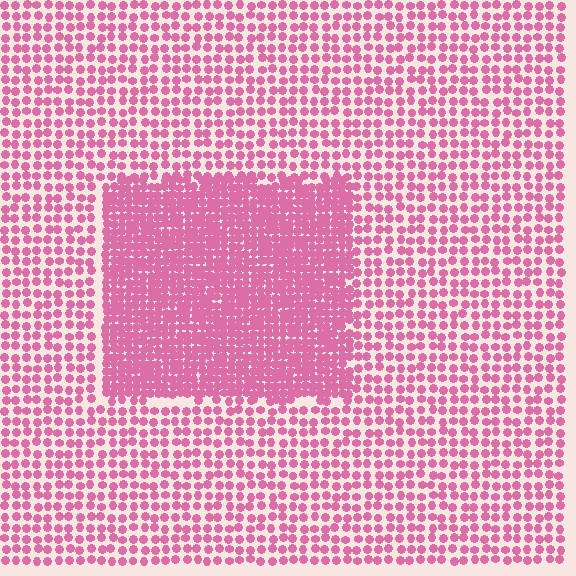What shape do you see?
I see a rectangle.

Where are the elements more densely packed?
The elements are more densely packed inside the rectangle boundary.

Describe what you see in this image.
The image contains small pink elements arranged at two different densities. A rectangle-shaped region is visible where the elements are more densely packed than the surrounding area.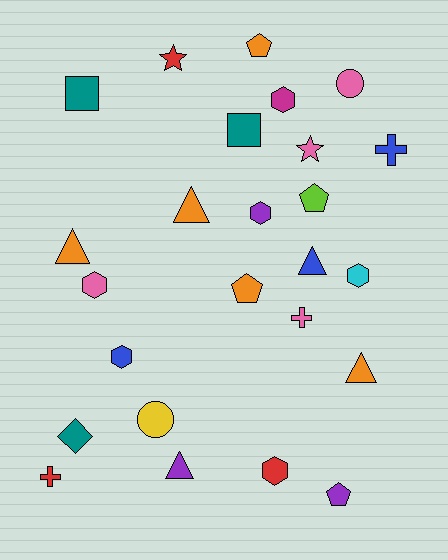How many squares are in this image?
There are 2 squares.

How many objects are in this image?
There are 25 objects.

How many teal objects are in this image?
There are 3 teal objects.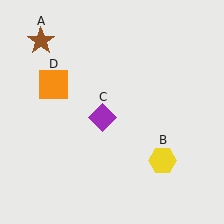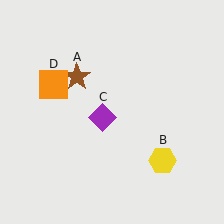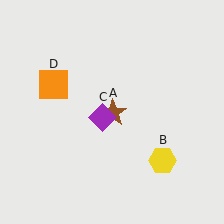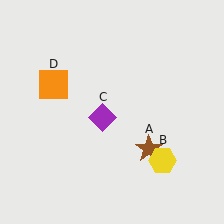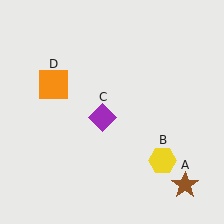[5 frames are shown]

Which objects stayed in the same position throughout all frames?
Yellow hexagon (object B) and purple diamond (object C) and orange square (object D) remained stationary.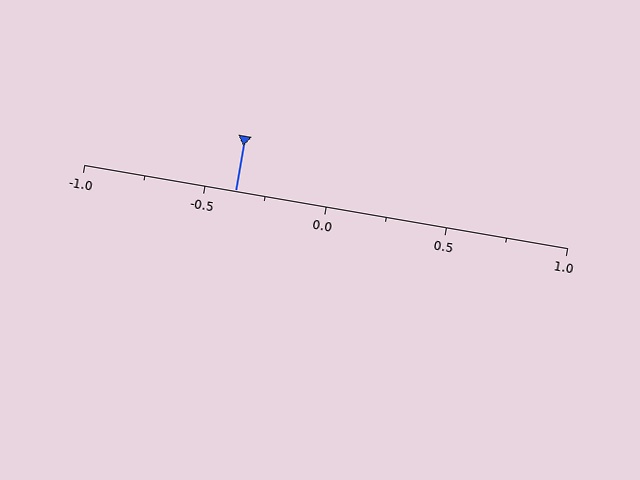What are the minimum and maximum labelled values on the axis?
The axis runs from -1.0 to 1.0.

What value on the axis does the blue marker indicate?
The marker indicates approximately -0.38.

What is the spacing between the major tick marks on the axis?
The major ticks are spaced 0.5 apart.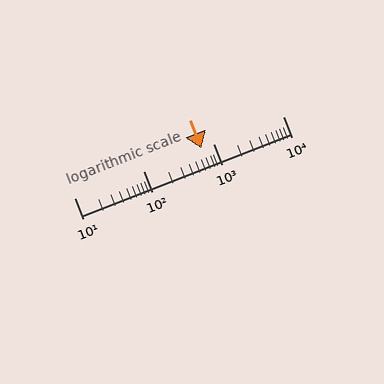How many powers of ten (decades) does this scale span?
The scale spans 3 decades, from 10 to 10000.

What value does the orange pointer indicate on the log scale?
The pointer indicates approximately 670.